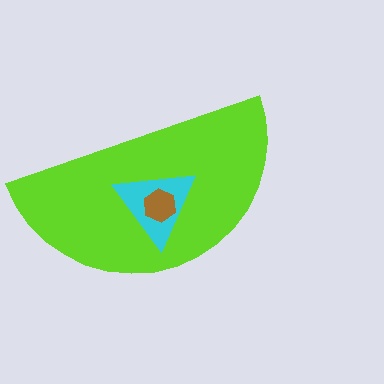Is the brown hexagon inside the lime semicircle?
Yes.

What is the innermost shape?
The brown hexagon.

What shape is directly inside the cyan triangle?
The brown hexagon.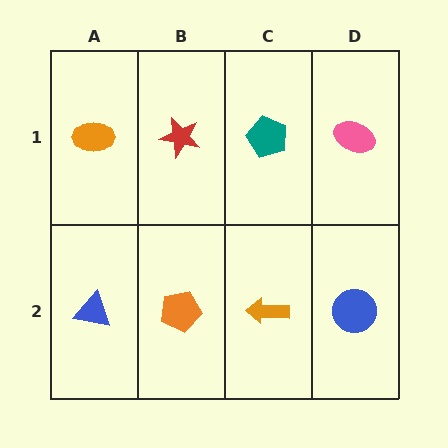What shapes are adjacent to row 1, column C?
An orange arrow (row 2, column C), a red star (row 1, column B), a pink ellipse (row 1, column D).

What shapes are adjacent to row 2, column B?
A red star (row 1, column B), a blue triangle (row 2, column A), an orange arrow (row 2, column C).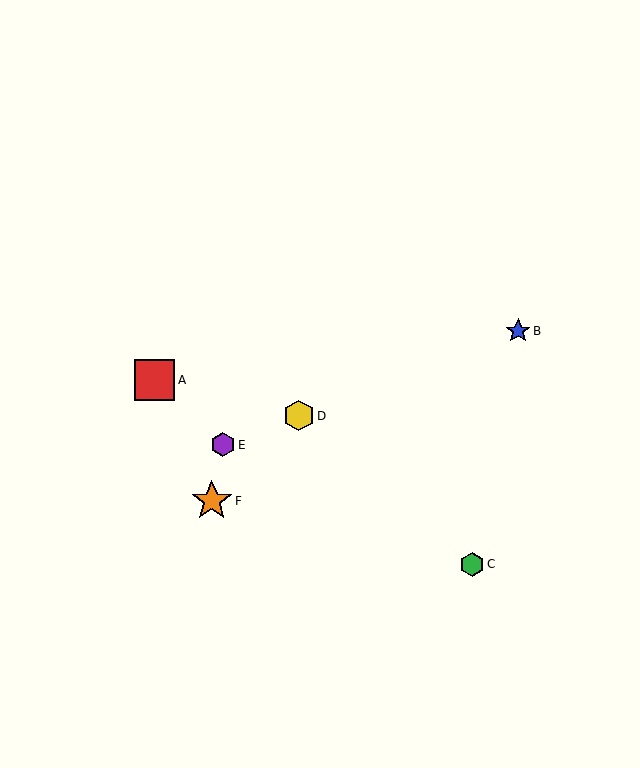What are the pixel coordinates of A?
Object A is at (155, 380).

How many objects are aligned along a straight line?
3 objects (B, D, E) are aligned along a straight line.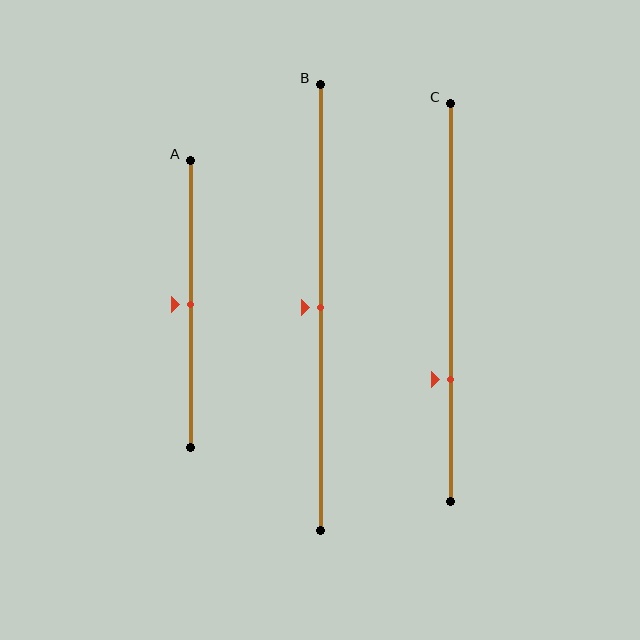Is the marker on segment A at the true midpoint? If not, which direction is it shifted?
Yes, the marker on segment A is at the true midpoint.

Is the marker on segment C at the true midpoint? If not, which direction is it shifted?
No, the marker on segment C is shifted downward by about 19% of the segment length.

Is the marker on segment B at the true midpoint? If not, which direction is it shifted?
Yes, the marker on segment B is at the true midpoint.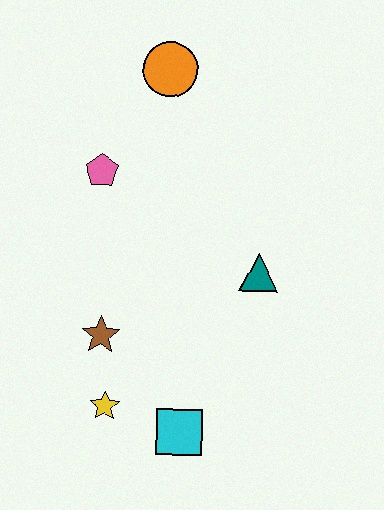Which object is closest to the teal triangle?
The brown star is closest to the teal triangle.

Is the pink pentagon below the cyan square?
No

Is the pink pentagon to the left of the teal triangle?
Yes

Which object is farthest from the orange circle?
The cyan square is farthest from the orange circle.